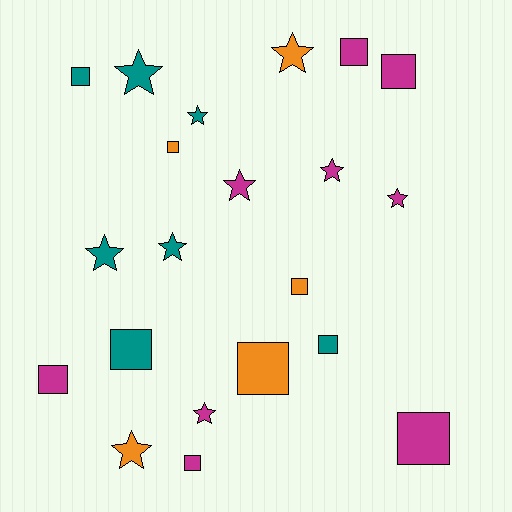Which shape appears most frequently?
Square, with 11 objects.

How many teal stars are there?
There are 4 teal stars.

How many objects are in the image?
There are 21 objects.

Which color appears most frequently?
Magenta, with 9 objects.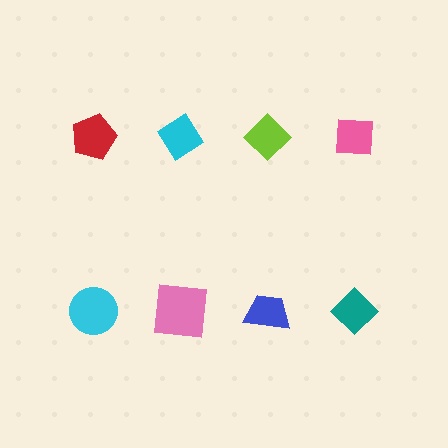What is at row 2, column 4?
A teal diamond.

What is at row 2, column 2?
A pink square.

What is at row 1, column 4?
A pink square.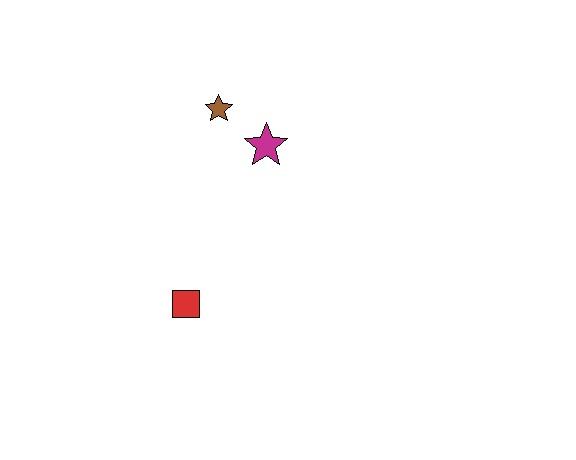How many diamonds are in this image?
There are no diamonds.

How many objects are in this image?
There are 3 objects.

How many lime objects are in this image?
There are no lime objects.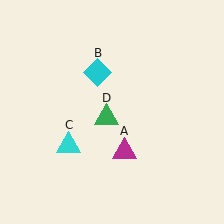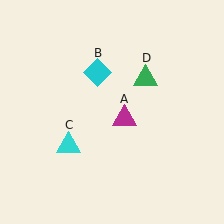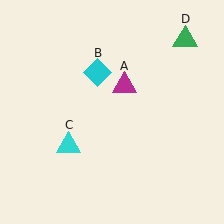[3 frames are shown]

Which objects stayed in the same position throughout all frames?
Cyan diamond (object B) and cyan triangle (object C) remained stationary.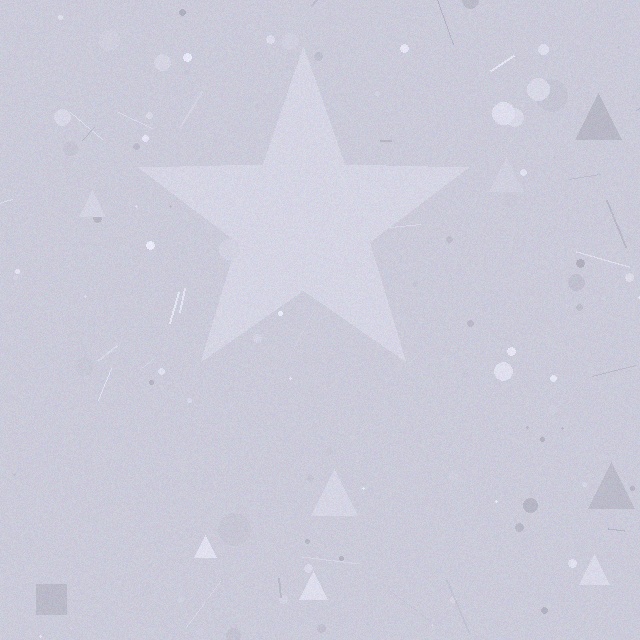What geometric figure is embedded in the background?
A star is embedded in the background.